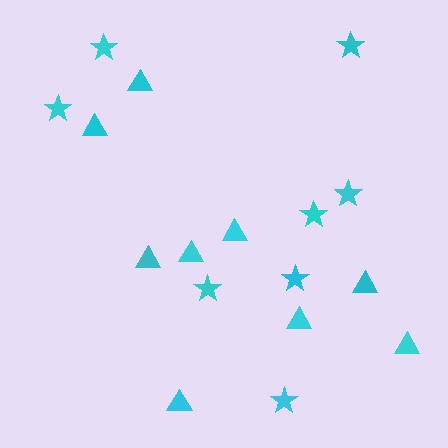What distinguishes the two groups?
There are 2 groups: one group of triangles (9) and one group of stars (8).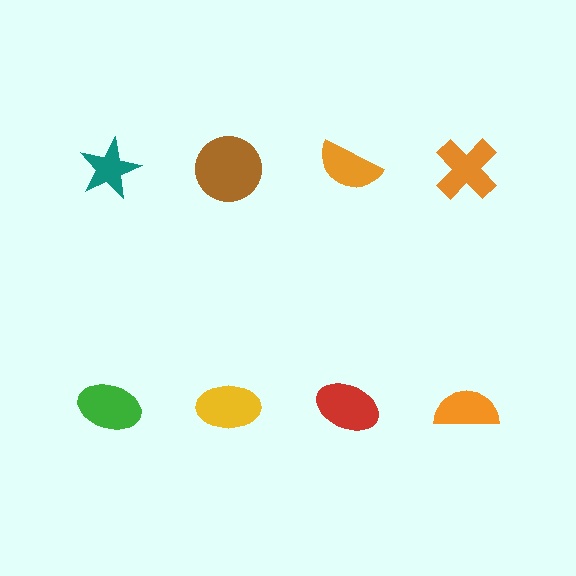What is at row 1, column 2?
A brown circle.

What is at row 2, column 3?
A red ellipse.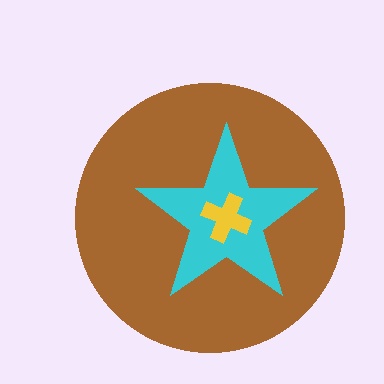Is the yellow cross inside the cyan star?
Yes.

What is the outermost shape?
The brown circle.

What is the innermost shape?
The yellow cross.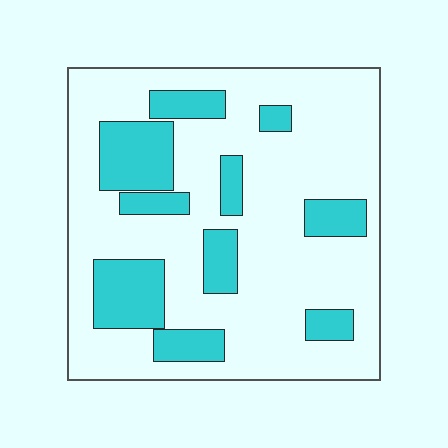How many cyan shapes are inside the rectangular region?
10.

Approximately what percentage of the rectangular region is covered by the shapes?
Approximately 25%.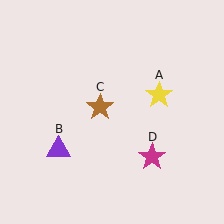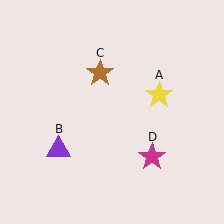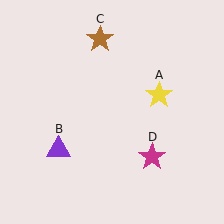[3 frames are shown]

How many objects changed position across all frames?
1 object changed position: brown star (object C).